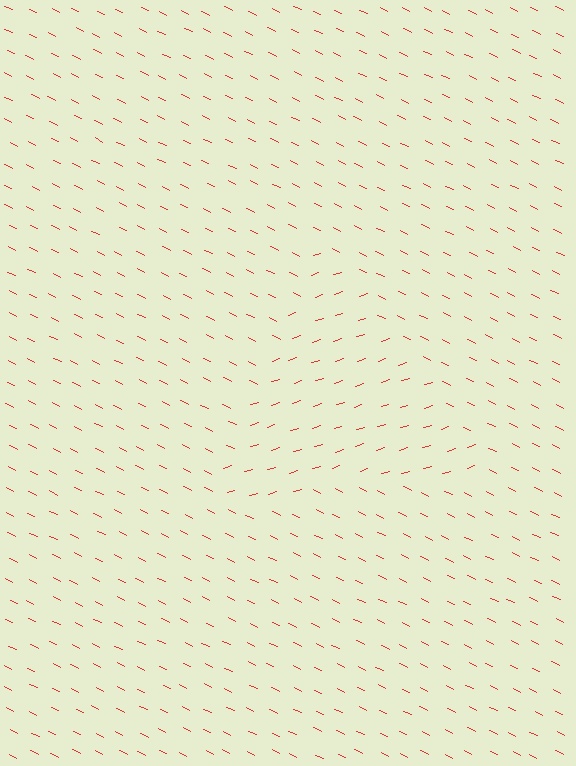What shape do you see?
I see a triangle.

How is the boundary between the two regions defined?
The boundary is defined purely by a change in line orientation (approximately 45 degrees difference). All lines are the same color and thickness.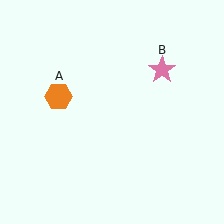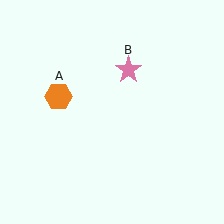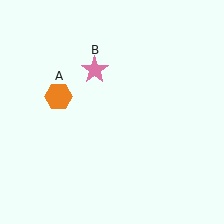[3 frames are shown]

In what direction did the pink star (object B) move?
The pink star (object B) moved left.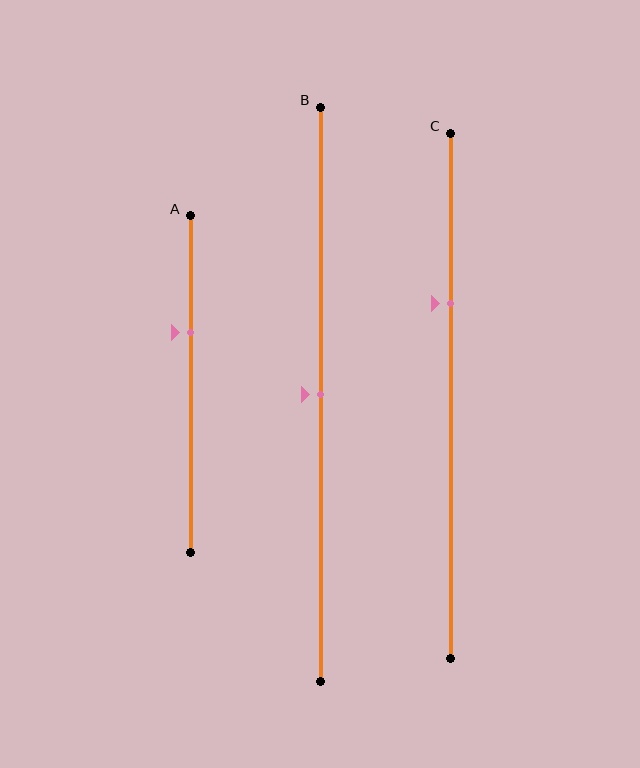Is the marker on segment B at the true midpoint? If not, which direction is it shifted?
Yes, the marker on segment B is at the true midpoint.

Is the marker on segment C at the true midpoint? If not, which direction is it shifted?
No, the marker on segment C is shifted upward by about 18% of the segment length.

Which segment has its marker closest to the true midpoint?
Segment B has its marker closest to the true midpoint.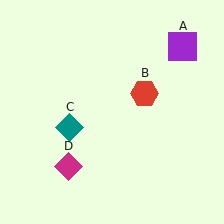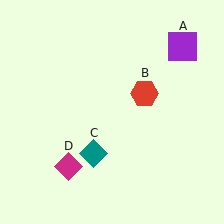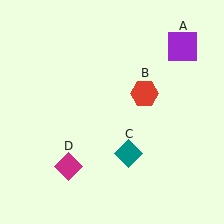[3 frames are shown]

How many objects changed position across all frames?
1 object changed position: teal diamond (object C).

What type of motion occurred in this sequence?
The teal diamond (object C) rotated counterclockwise around the center of the scene.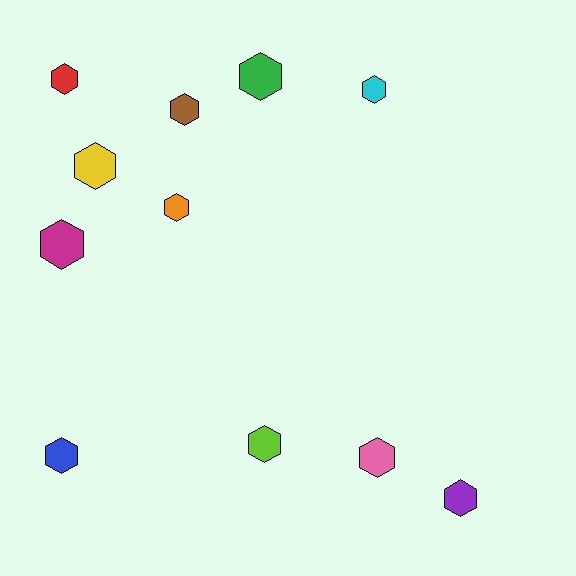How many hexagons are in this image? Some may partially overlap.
There are 11 hexagons.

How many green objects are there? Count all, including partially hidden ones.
There is 1 green object.